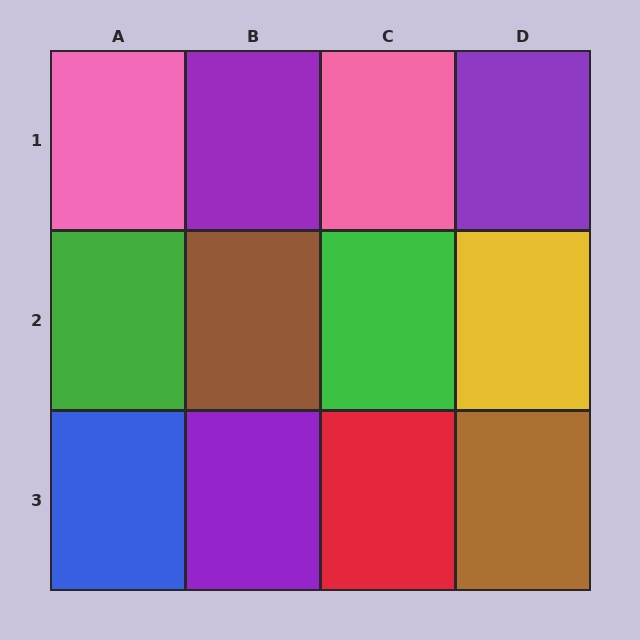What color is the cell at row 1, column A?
Pink.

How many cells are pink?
2 cells are pink.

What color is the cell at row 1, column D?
Purple.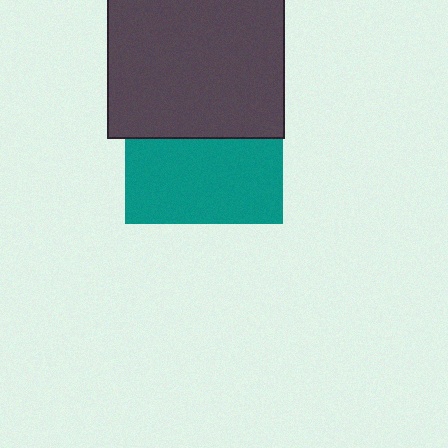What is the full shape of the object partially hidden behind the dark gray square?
The partially hidden object is a teal square.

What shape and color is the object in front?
The object in front is a dark gray square.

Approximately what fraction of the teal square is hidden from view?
Roughly 47% of the teal square is hidden behind the dark gray square.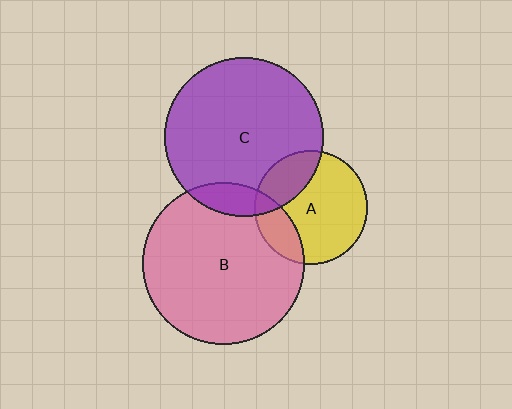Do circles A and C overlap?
Yes.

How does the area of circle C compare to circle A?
Approximately 2.0 times.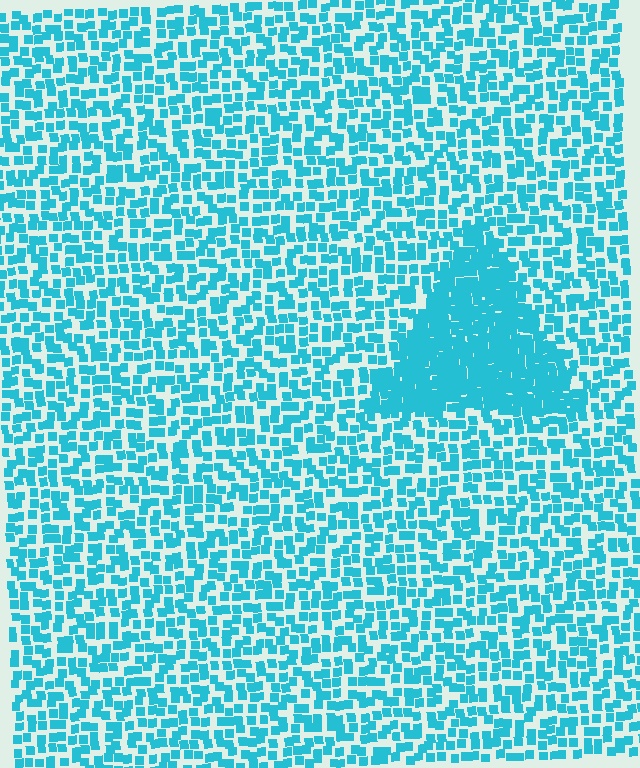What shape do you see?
I see a triangle.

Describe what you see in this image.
The image contains small cyan elements arranged at two different densities. A triangle-shaped region is visible where the elements are more densely packed than the surrounding area.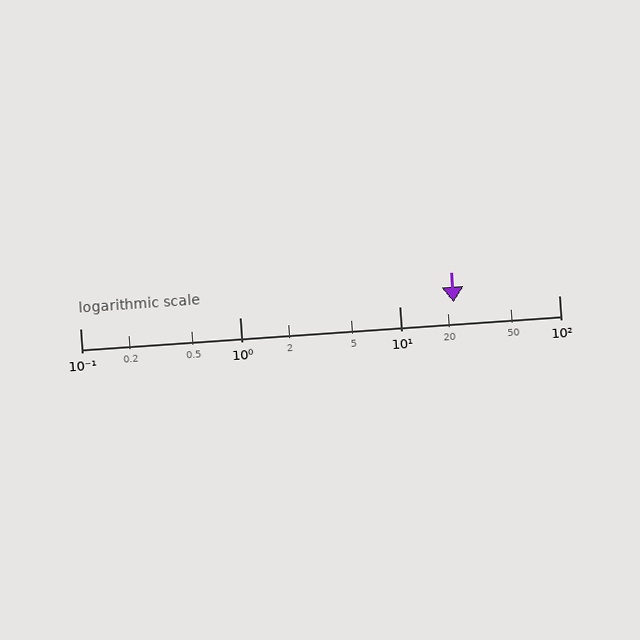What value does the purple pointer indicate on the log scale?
The pointer indicates approximately 22.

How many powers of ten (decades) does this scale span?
The scale spans 3 decades, from 0.1 to 100.